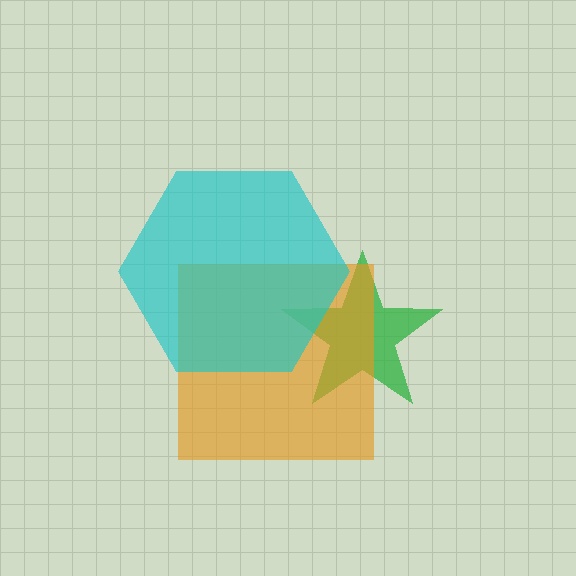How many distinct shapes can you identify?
There are 3 distinct shapes: a green star, an orange square, a cyan hexagon.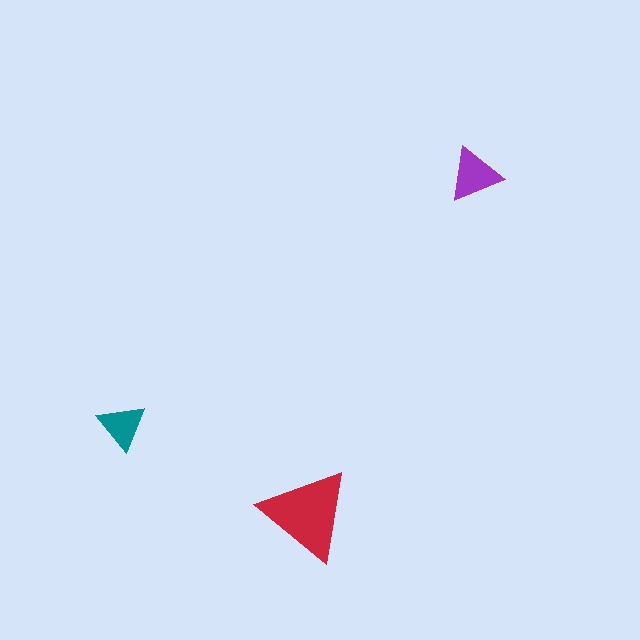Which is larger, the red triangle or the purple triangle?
The red one.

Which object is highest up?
The purple triangle is topmost.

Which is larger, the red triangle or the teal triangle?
The red one.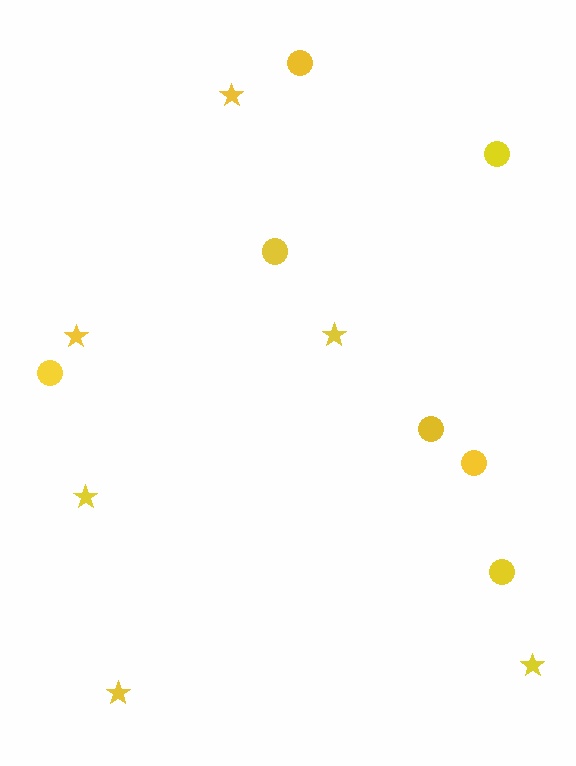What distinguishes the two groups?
There are 2 groups: one group of circles (7) and one group of stars (6).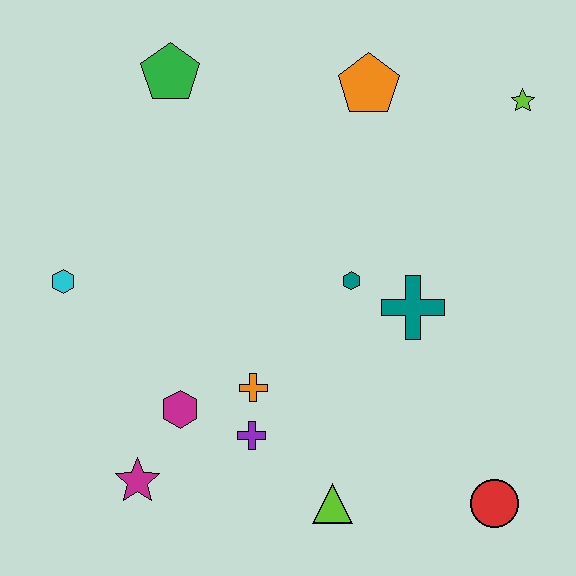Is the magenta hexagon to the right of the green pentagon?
Yes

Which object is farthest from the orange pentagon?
The magenta star is farthest from the orange pentagon.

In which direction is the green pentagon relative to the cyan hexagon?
The green pentagon is above the cyan hexagon.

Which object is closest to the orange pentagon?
The lime star is closest to the orange pentagon.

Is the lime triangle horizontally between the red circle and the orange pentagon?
No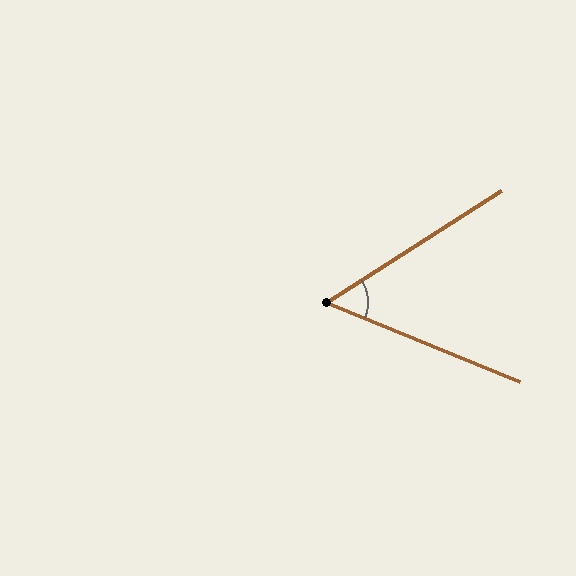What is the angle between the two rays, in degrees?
Approximately 55 degrees.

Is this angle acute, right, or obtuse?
It is acute.